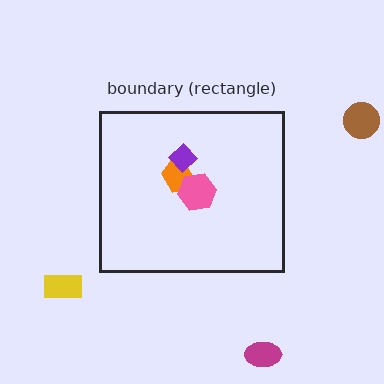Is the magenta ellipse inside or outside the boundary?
Outside.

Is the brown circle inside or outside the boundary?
Outside.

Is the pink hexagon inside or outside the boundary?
Inside.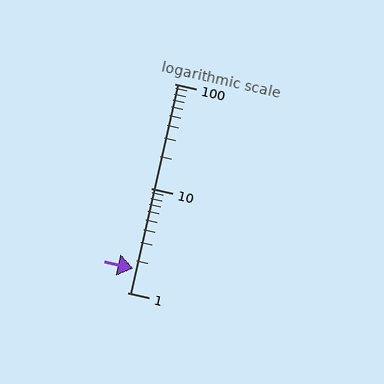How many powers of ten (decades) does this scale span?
The scale spans 2 decades, from 1 to 100.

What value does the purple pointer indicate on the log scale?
The pointer indicates approximately 1.7.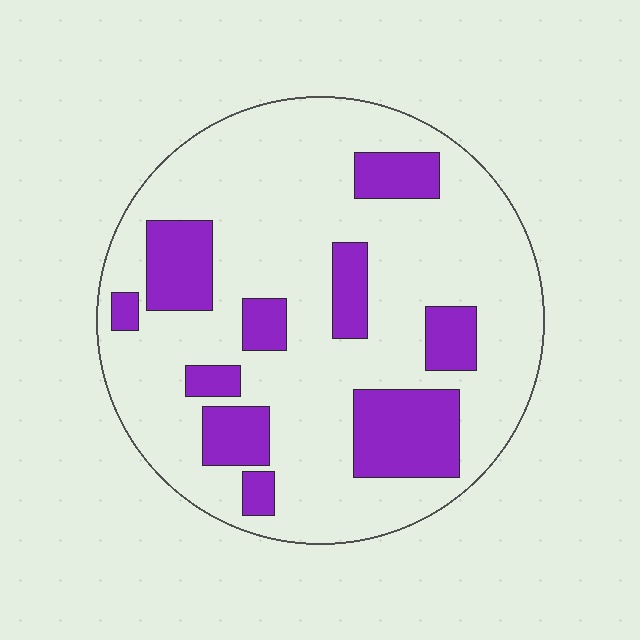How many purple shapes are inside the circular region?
10.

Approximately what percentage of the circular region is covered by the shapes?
Approximately 25%.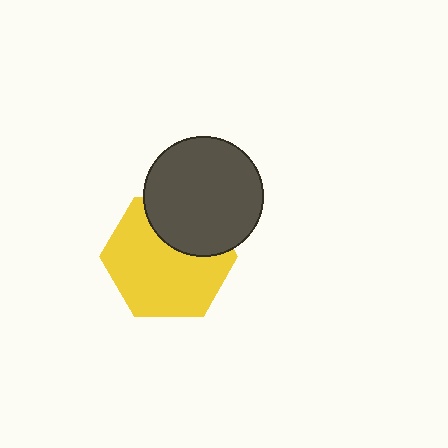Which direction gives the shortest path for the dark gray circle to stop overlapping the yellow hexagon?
Moving up gives the shortest separation.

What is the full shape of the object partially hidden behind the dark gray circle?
The partially hidden object is a yellow hexagon.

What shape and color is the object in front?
The object in front is a dark gray circle.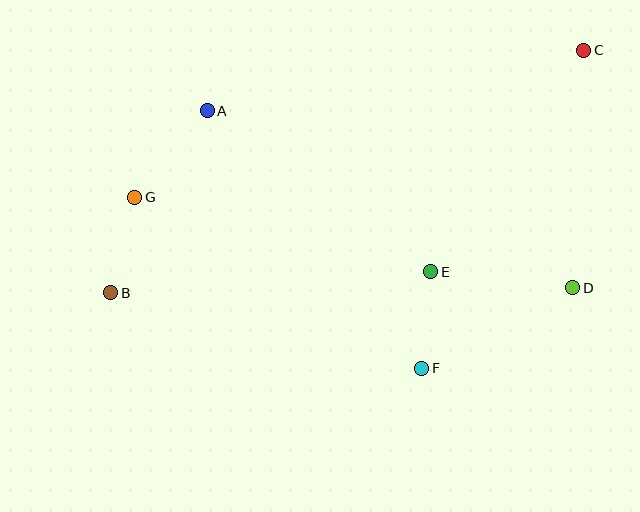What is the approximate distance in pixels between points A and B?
The distance between A and B is approximately 206 pixels.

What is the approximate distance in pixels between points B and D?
The distance between B and D is approximately 462 pixels.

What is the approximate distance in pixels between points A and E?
The distance between A and E is approximately 275 pixels.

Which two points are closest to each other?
Points E and F are closest to each other.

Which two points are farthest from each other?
Points B and C are farthest from each other.